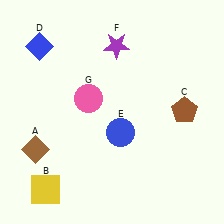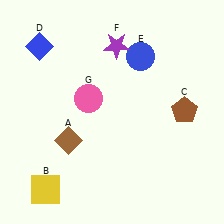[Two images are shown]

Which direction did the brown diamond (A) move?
The brown diamond (A) moved right.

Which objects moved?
The objects that moved are: the brown diamond (A), the blue circle (E).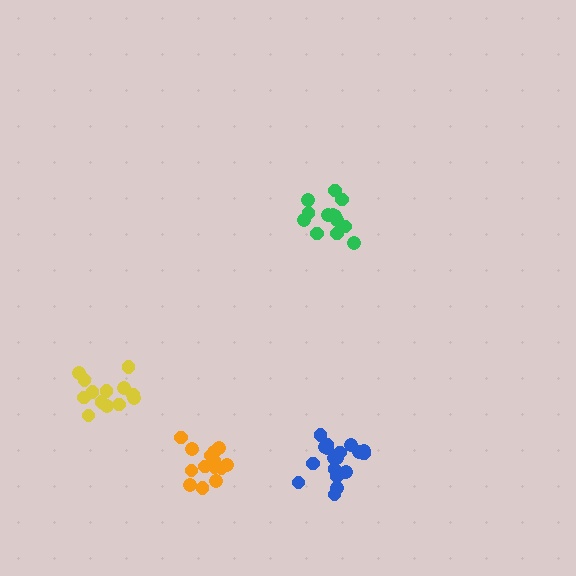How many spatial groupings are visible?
There are 4 spatial groupings.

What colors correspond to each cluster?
The clusters are colored: green, orange, yellow, blue.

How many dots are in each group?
Group 1: 13 dots, Group 2: 14 dots, Group 3: 13 dots, Group 4: 18 dots (58 total).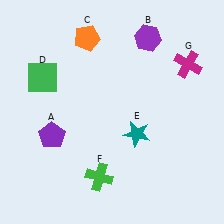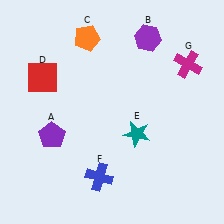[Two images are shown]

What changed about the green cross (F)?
In Image 1, F is green. In Image 2, it changed to blue.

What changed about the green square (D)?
In Image 1, D is green. In Image 2, it changed to red.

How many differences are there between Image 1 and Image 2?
There are 2 differences between the two images.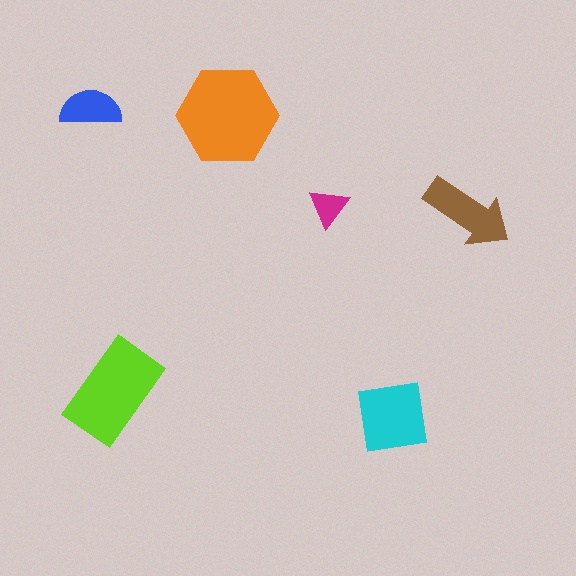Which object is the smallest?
The magenta triangle.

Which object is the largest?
The orange hexagon.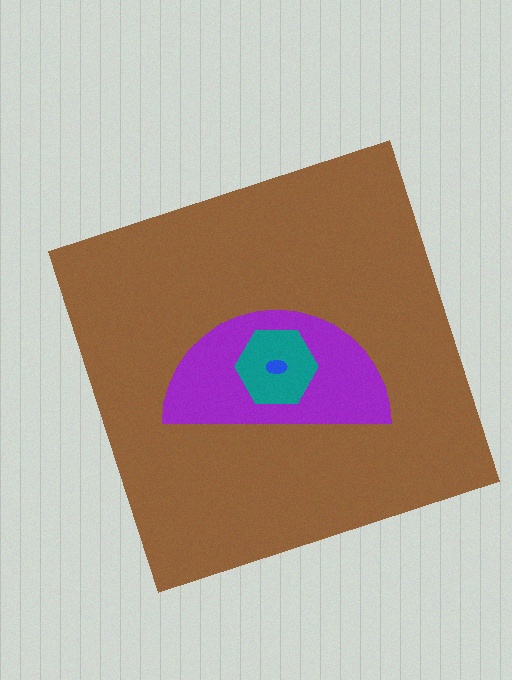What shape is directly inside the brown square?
The purple semicircle.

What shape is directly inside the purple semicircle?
The teal hexagon.